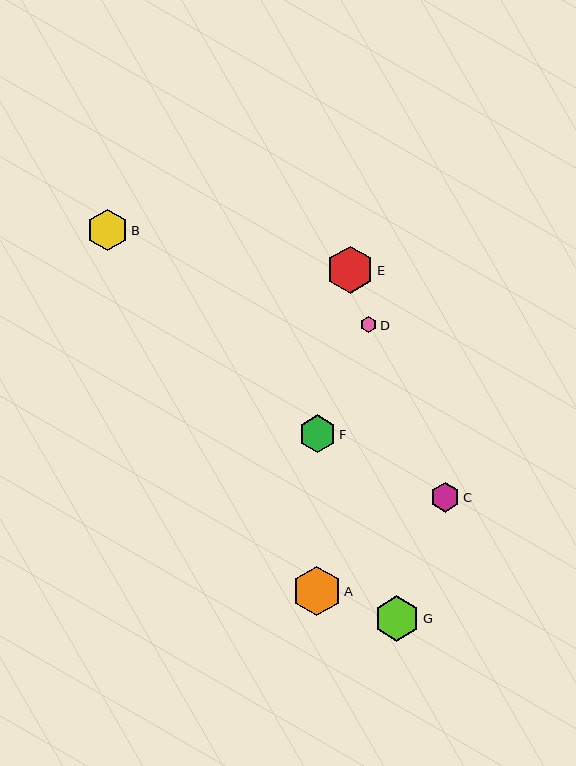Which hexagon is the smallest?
Hexagon D is the smallest with a size of approximately 16 pixels.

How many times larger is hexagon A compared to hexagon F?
Hexagon A is approximately 1.3 times the size of hexagon F.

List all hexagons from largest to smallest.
From largest to smallest: A, E, G, B, F, C, D.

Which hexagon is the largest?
Hexagon A is the largest with a size of approximately 50 pixels.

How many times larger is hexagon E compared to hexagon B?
Hexagon E is approximately 1.1 times the size of hexagon B.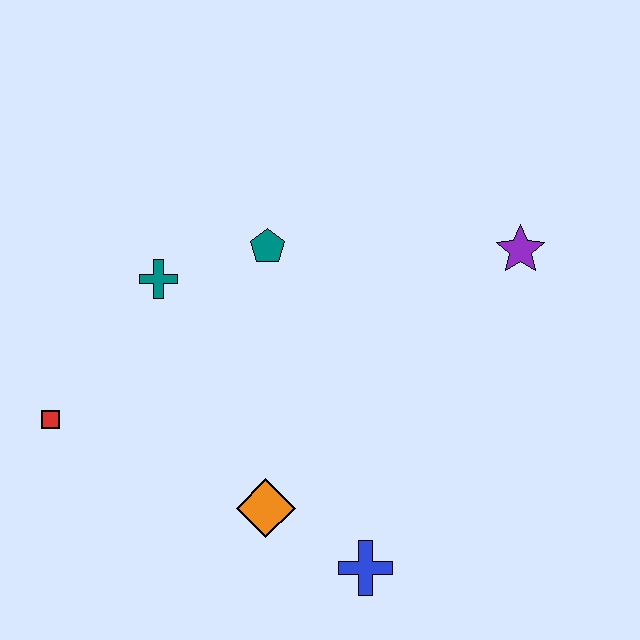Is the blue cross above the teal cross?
No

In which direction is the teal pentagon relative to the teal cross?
The teal pentagon is to the right of the teal cross.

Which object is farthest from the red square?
The purple star is farthest from the red square.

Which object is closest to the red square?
The teal cross is closest to the red square.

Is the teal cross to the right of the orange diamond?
No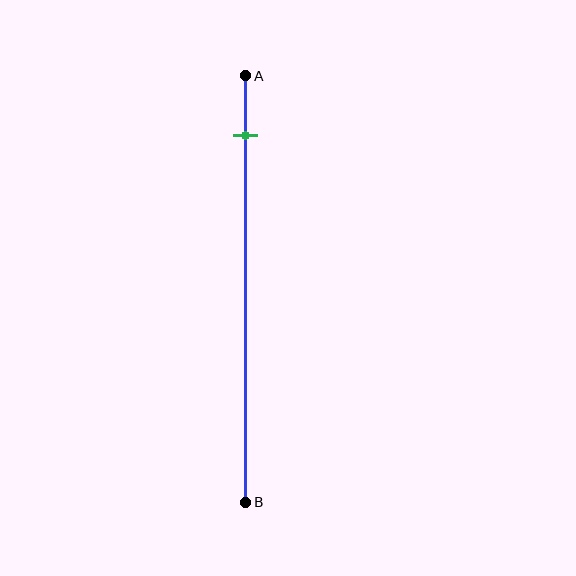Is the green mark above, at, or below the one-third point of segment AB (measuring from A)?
The green mark is above the one-third point of segment AB.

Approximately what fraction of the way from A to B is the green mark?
The green mark is approximately 15% of the way from A to B.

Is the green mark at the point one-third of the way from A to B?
No, the mark is at about 15% from A, not at the 33% one-third point.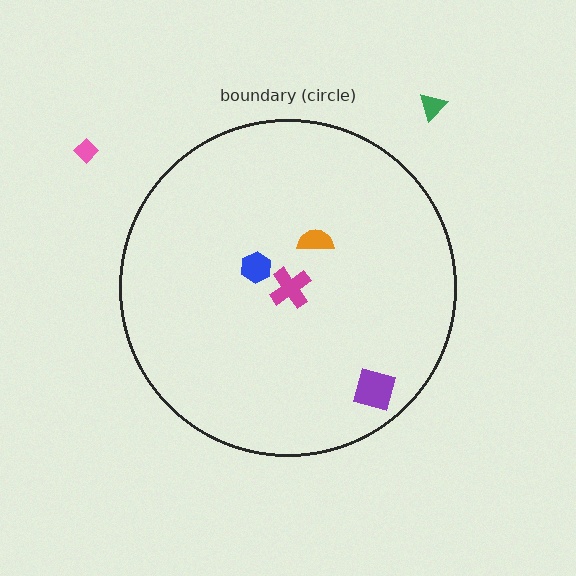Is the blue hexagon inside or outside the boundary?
Inside.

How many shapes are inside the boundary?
4 inside, 2 outside.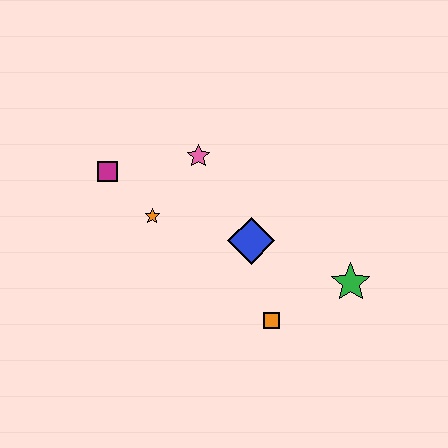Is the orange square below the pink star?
Yes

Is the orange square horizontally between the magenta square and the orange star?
No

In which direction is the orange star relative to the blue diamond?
The orange star is to the left of the blue diamond.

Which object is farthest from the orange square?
The magenta square is farthest from the orange square.